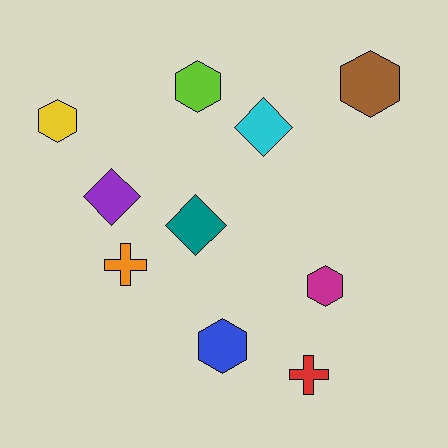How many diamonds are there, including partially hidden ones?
There are 3 diamonds.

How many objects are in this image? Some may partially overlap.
There are 10 objects.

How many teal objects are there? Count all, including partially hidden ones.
There is 1 teal object.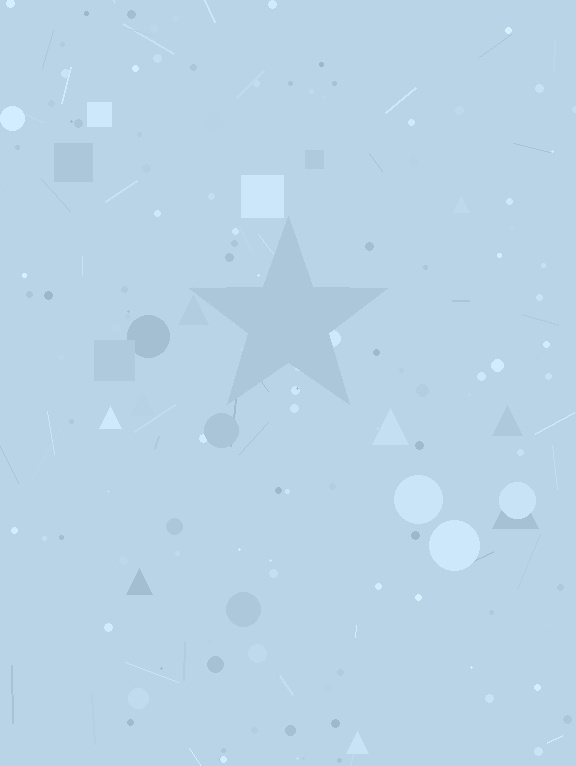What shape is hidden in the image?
A star is hidden in the image.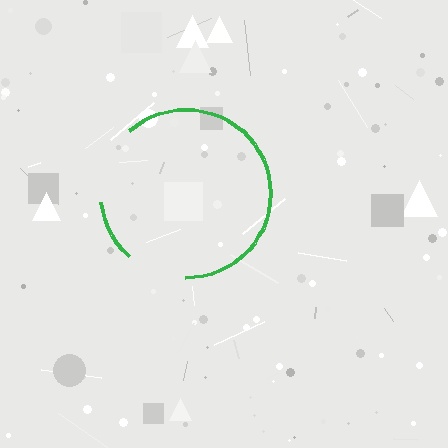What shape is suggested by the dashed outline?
The dashed outline suggests a circle.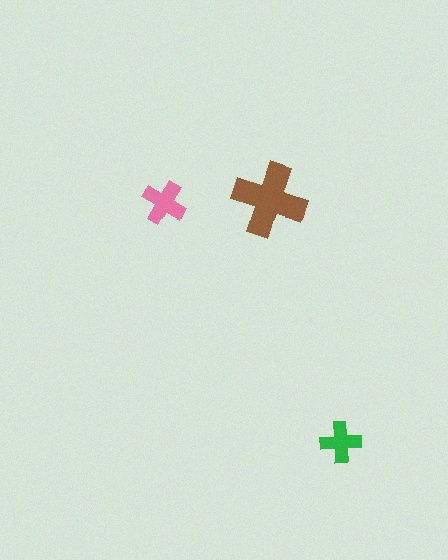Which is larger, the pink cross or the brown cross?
The brown one.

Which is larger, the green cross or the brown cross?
The brown one.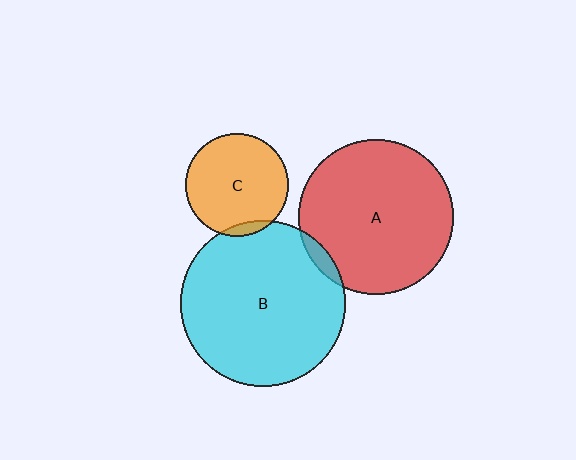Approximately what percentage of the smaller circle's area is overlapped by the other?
Approximately 5%.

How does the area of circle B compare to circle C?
Approximately 2.6 times.